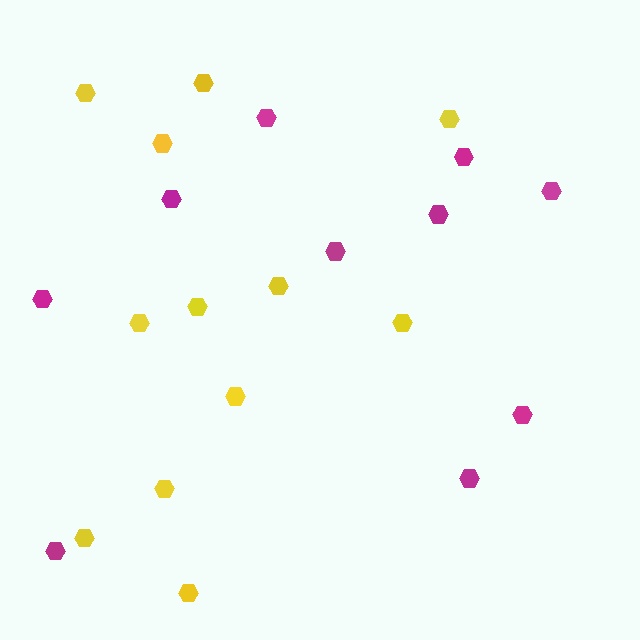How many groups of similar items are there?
There are 2 groups: one group of yellow hexagons (12) and one group of magenta hexagons (10).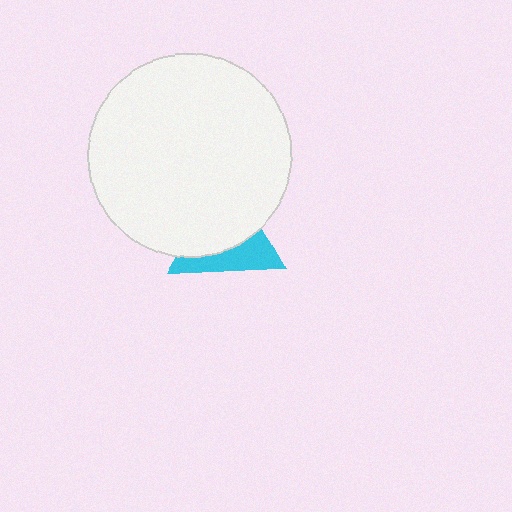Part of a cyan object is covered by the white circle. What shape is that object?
It is a triangle.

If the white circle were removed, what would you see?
You would see the complete cyan triangle.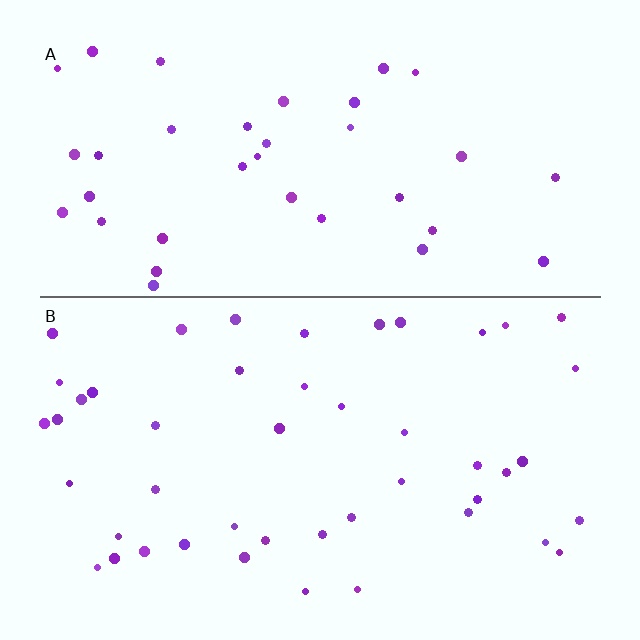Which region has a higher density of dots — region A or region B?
B (the bottom).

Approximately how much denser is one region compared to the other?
Approximately 1.3× — region B over region A.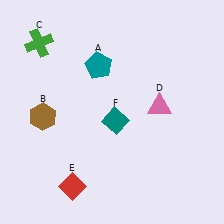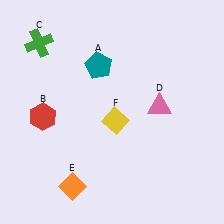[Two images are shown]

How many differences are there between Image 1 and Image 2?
There are 3 differences between the two images.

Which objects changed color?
B changed from brown to red. E changed from red to orange. F changed from teal to yellow.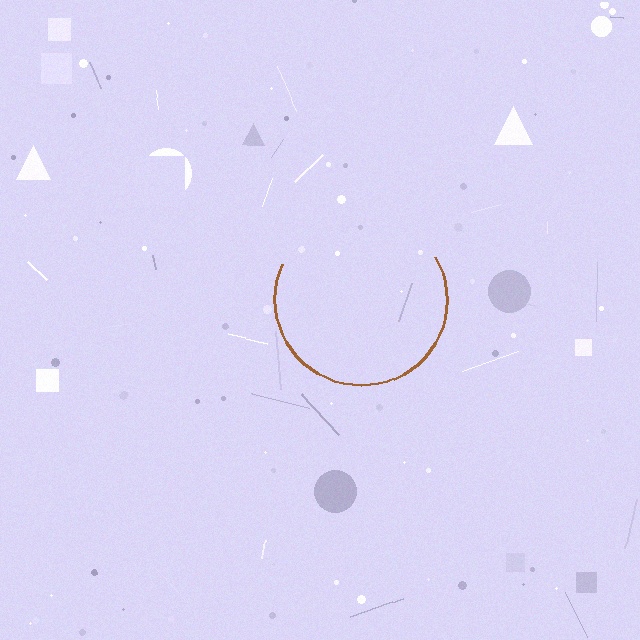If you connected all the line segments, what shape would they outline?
They would outline a circle.